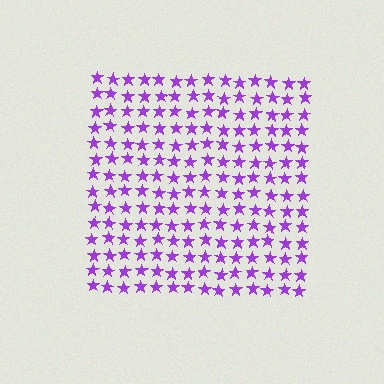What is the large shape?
The large shape is a square.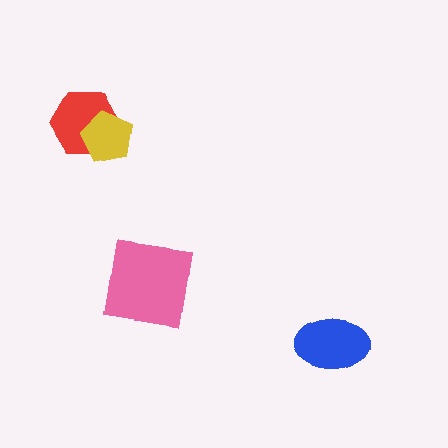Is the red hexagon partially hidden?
Yes, it is partially covered by another shape.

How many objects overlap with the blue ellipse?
0 objects overlap with the blue ellipse.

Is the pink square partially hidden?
No, no other shape covers it.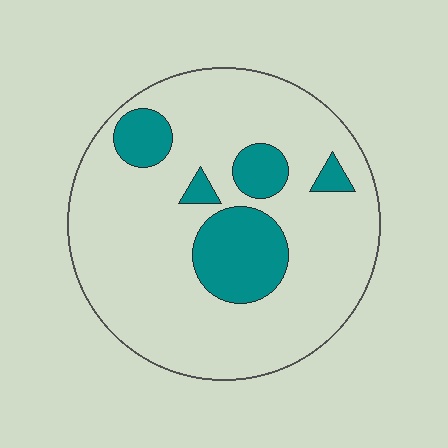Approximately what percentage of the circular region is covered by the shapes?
Approximately 20%.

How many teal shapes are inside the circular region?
5.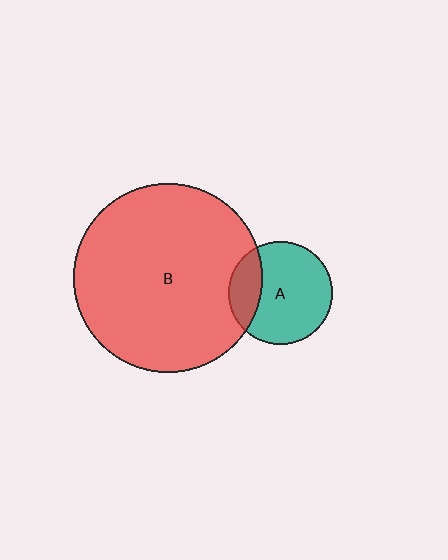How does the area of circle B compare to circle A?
Approximately 3.3 times.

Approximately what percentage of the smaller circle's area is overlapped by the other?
Approximately 25%.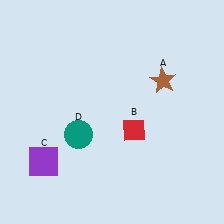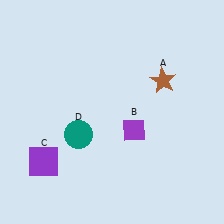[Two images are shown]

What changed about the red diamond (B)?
In Image 1, B is red. In Image 2, it changed to purple.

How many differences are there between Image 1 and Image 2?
There is 1 difference between the two images.